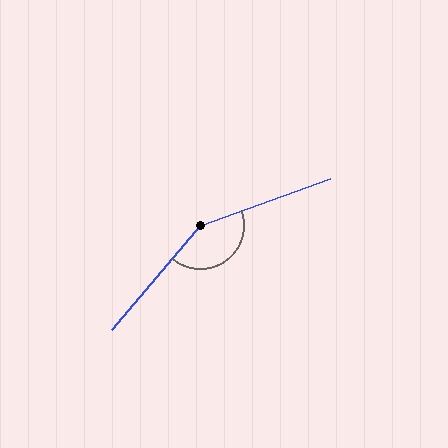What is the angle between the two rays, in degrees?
Approximately 150 degrees.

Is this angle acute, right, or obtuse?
It is obtuse.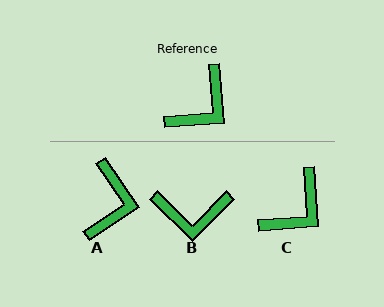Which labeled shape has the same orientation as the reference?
C.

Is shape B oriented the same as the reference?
No, it is off by about 49 degrees.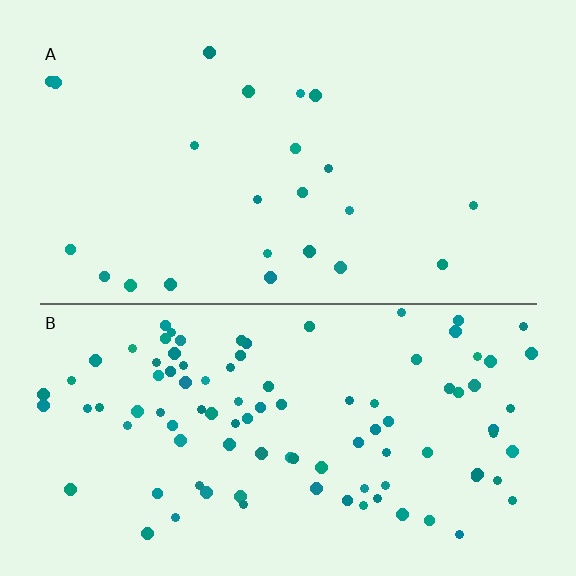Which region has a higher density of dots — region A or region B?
B (the bottom).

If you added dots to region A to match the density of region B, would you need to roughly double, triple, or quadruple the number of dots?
Approximately quadruple.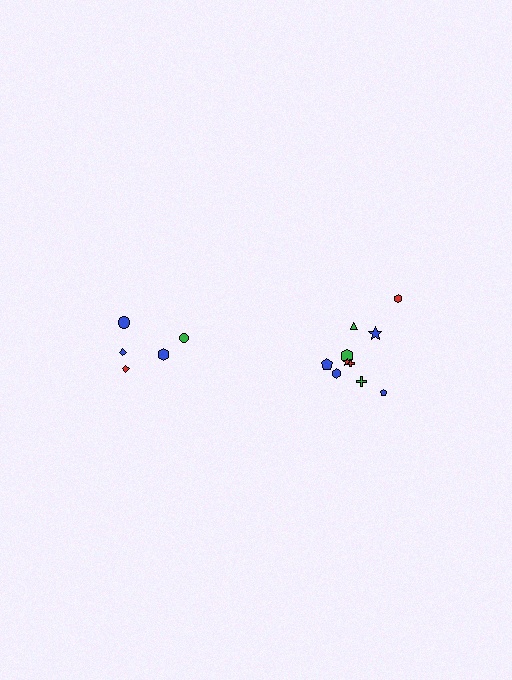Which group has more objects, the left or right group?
The right group.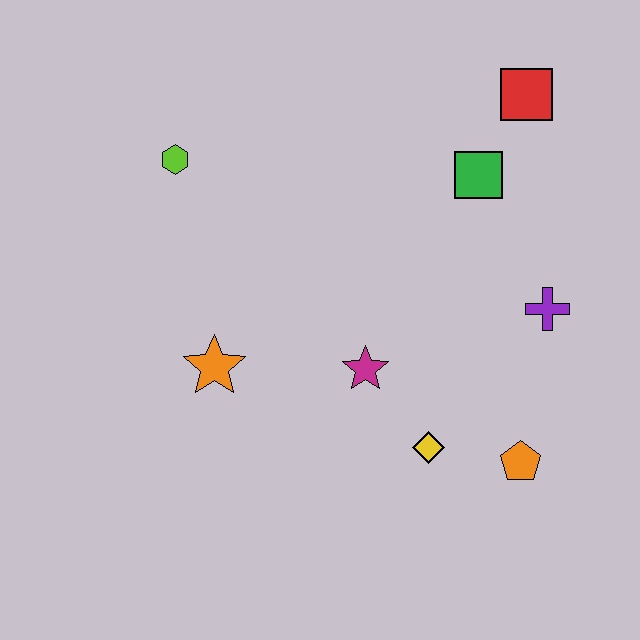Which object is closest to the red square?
The green square is closest to the red square.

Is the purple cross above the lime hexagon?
No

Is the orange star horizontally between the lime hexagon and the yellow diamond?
Yes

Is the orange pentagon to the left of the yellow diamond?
No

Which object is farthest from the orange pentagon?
The lime hexagon is farthest from the orange pentagon.